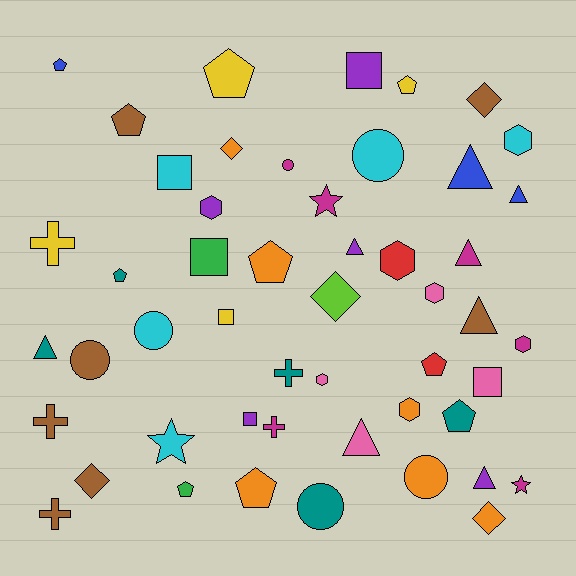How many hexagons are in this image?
There are 7 hexagons.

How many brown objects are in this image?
There are 7 brown objects.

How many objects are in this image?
There are 50 objects.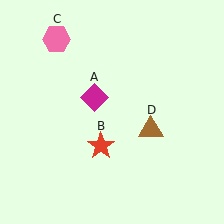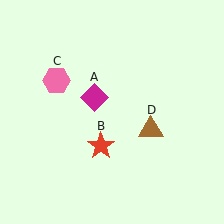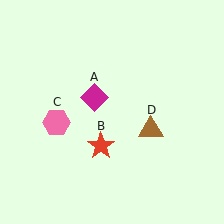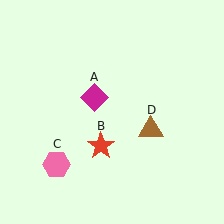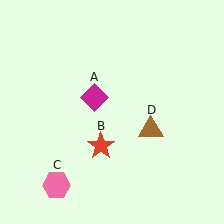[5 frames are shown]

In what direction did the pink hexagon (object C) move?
The pink hexagon (object C) moved down.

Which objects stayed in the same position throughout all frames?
Magenta diamond (object A) and red star (object B) and brown triangle (object D) remained stationary.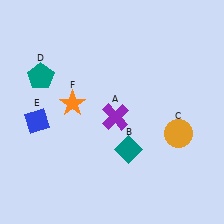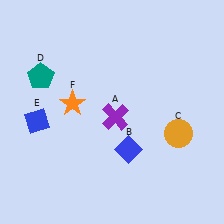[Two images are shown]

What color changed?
The diamond (B) changed from teal in Image 1 to blue in Image 2.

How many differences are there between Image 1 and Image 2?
There is 1 difference between the two images.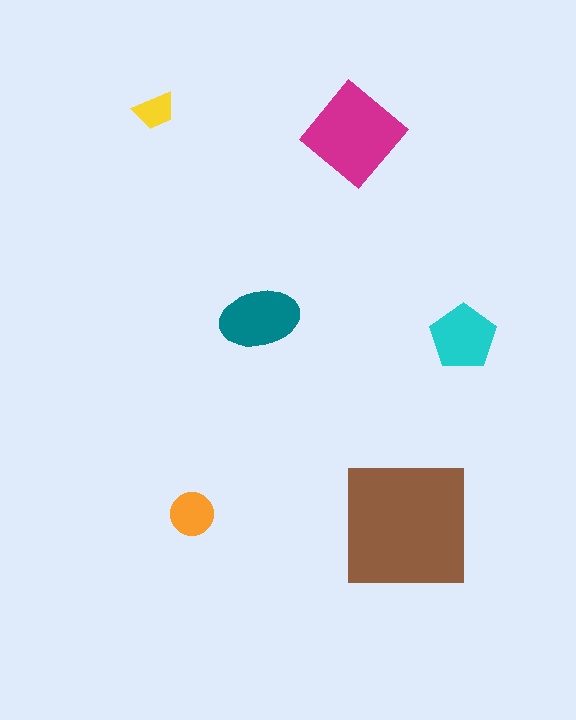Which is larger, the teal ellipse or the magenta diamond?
The magenta diamond.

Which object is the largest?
The brown square.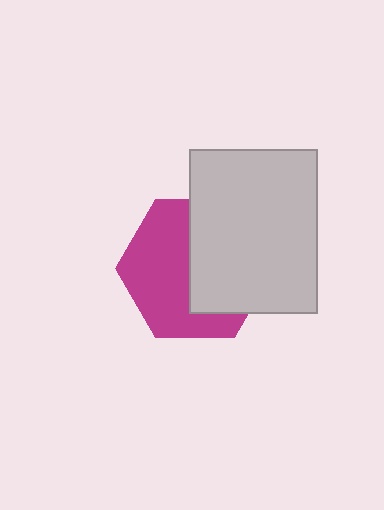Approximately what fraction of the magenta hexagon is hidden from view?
Roughly 47% of the magenta hexagon is hidden behind the light gray rectangle.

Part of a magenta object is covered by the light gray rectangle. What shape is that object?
It is a hexagon.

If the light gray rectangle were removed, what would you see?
You would see the complete magenta hexagon.